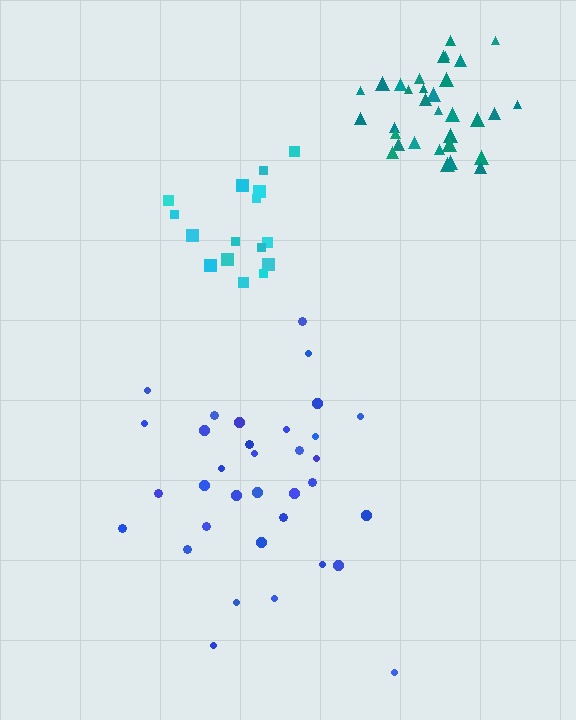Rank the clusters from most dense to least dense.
teal, cyan, blue.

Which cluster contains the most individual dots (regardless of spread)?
Blue (34).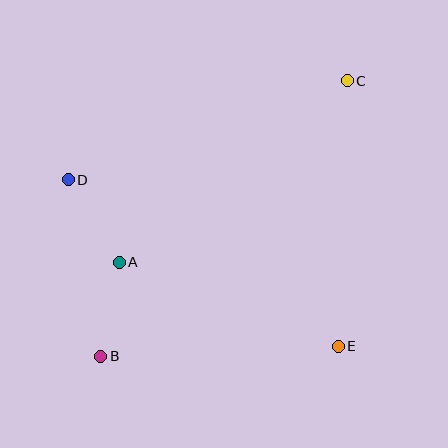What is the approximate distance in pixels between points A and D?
The distance between A and D is approximately 97 pixels.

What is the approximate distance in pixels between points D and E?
The distance between D and E is approximately 318 pixels.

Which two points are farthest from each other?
Points B and C are farthest from each other.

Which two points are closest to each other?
Points A and B are closest to each other.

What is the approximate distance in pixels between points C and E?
The distance between C and E is approximately 265 pixels.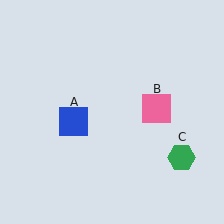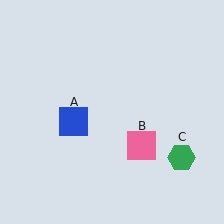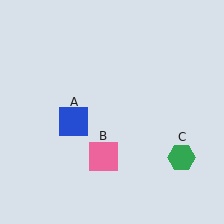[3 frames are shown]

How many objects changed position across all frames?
1 object changed position: pink square (object B).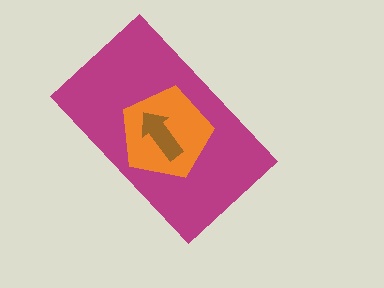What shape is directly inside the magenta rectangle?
The orange pentagon.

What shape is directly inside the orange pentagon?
The brown arrow.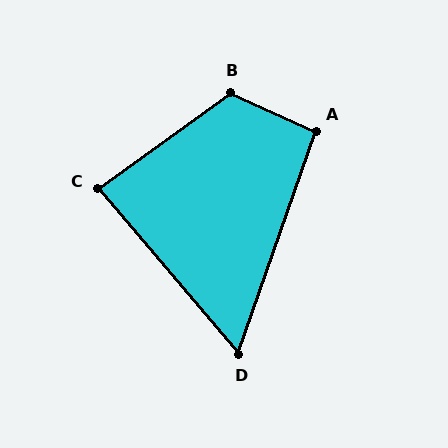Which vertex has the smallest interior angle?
D, at approximately 60 degrees.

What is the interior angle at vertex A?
Approximately 95 degrees (approximately right).